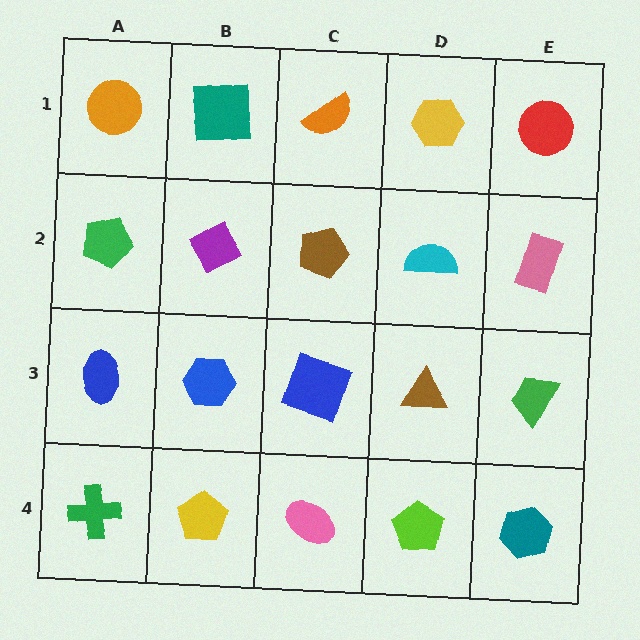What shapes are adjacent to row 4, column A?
A blue ellipse (row 3, column A), a yellow pentagon (row 4, column B).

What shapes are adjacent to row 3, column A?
A green pentagon (row 2, column A), a green cross (row 4, column A), a blue hexagon (row 3, column B).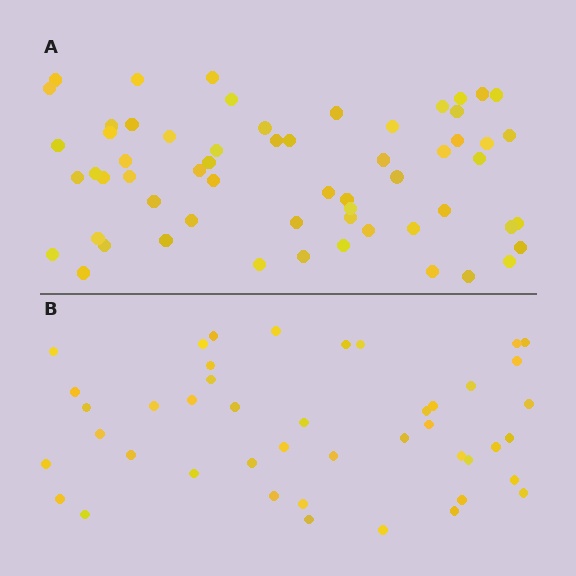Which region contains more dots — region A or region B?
Region A (the top region) has more dots.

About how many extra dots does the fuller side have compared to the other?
Region A has approximately 15 more dots than region B.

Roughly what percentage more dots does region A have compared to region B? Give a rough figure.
About 35% more.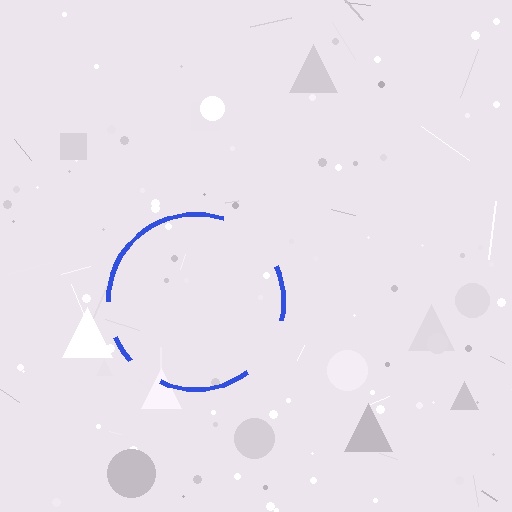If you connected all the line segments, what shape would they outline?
They would outline a circle.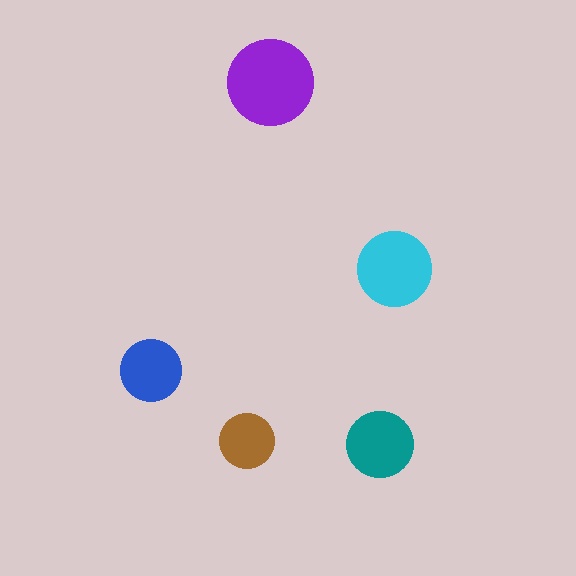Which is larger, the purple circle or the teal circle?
The purple one.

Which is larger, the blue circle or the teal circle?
The teal one.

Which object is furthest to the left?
The blue circle is leftmost.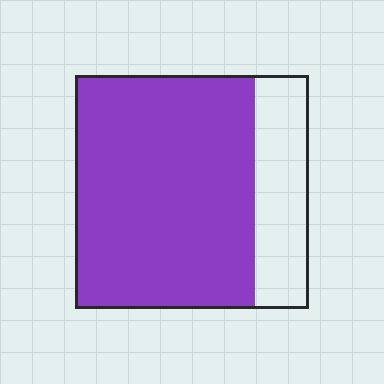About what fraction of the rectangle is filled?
About three quarters (3/4).